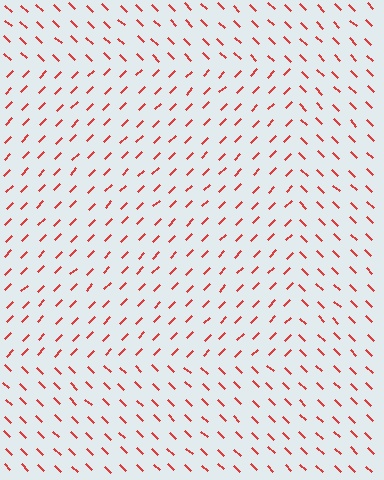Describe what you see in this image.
The image is filled with small red line segments. A rectangle region in the image has lines oriented differently from the surrounding lines, creating a visible texture boundary.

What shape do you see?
I see a rectangle.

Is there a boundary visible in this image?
Yes, there is a texture boundary formed by a change in line orientation.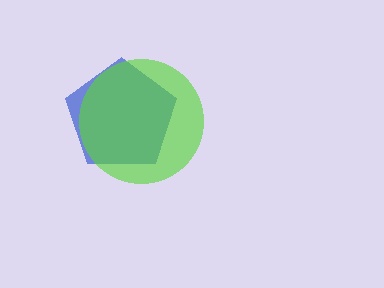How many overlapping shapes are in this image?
There are 2 overlapping shapes in the image.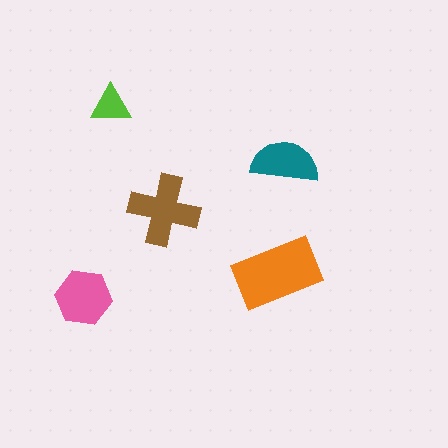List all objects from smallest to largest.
The lime triangle, the teal semicircle, the pink hexagon, the brown cross, the orange rectangle.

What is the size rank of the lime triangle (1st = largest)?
5th.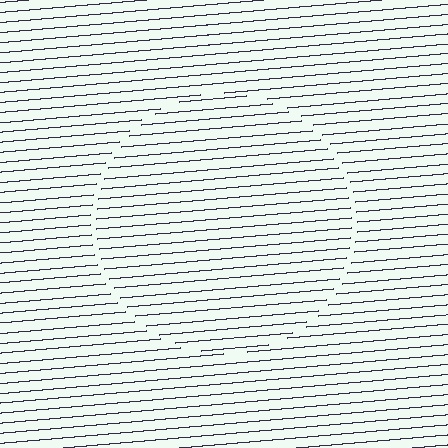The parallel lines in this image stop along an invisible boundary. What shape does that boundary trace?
An illusory circle. The interior of the shape contains the same grating, shifted by half a period — the contour is defined by the phase discontinuity where line-ends from the inner and outer gratings abut.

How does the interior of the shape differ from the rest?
The interior of the shape contains the same grating, shifted by half a period — the contour is defined by the phase discontinuity where line-ends from the inner and outer gratings abut.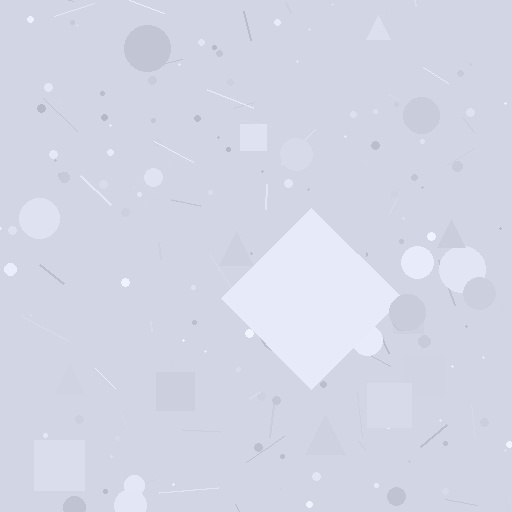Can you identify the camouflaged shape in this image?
The camouflaged shape is a diamond.